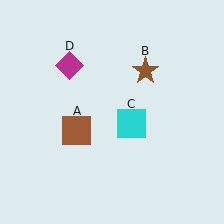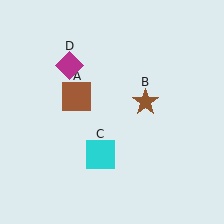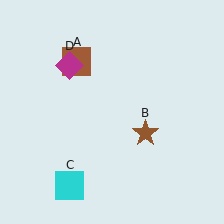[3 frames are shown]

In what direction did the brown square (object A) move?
The brown square (object A) moved up.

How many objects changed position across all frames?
3 objects changed position: brown square (object A), brown star (object B), cyan square (object C).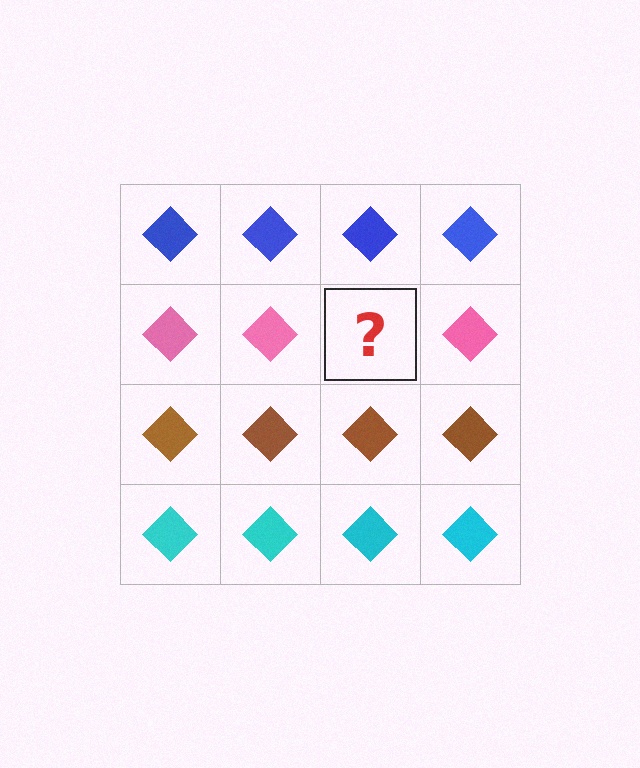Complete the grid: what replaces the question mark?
The question mark should be replaced with a pink diamond.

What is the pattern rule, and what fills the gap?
The rule is that each row has a consistent color. The gap should be filled with a pink diamond.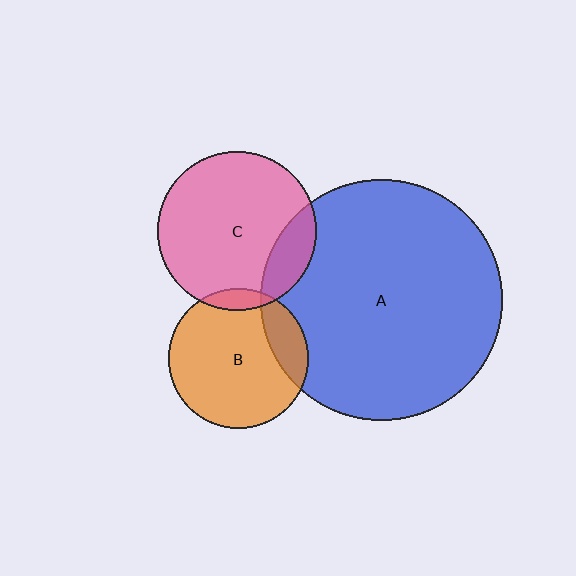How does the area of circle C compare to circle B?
Approximately 1.3 times.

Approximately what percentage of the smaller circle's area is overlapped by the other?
Approximately 15%.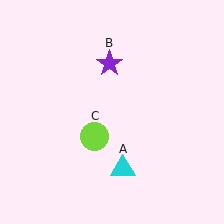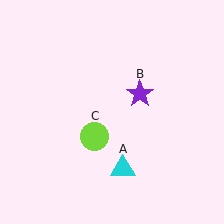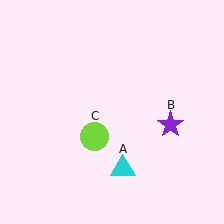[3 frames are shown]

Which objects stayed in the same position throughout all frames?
Cyan triangle (object A) and lime circle (object C) remained stationary.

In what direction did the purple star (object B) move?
The purple star (object B) moved down and to the right.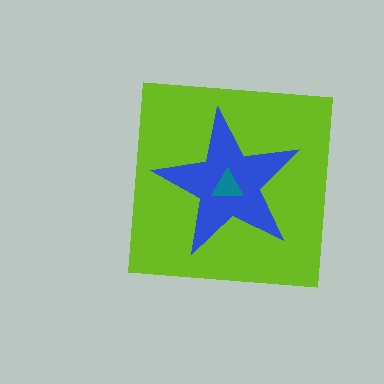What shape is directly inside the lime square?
The blue star.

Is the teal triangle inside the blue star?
Yes.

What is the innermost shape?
The teal triangle.